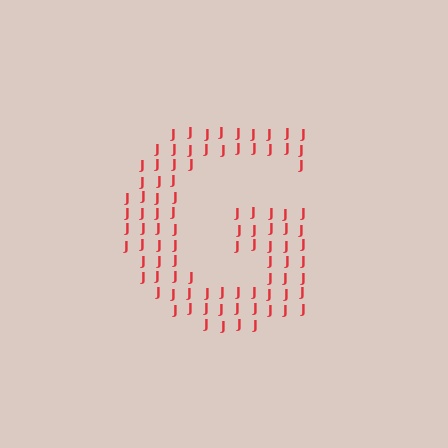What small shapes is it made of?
It is made of small letter J's.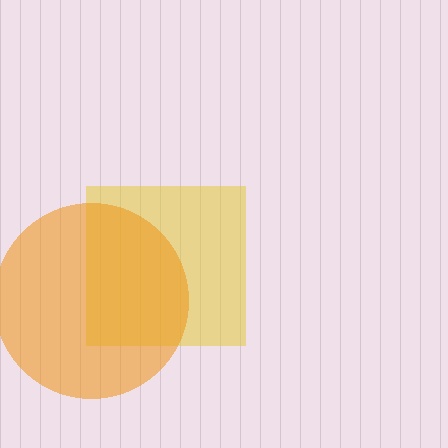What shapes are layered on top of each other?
The layered shapes are: a yellow square, an orange circle.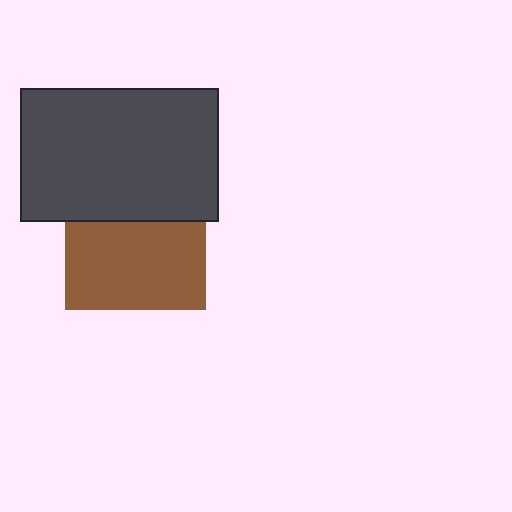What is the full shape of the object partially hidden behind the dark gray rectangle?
The partially hidden object is a brown square.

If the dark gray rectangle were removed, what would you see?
You would see the complete brown square.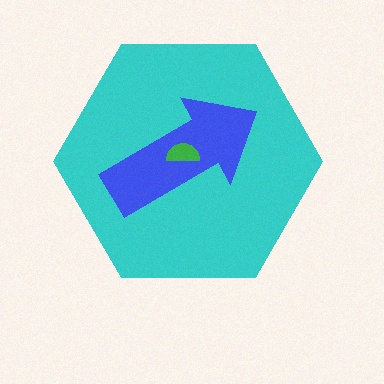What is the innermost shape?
The green semicircle.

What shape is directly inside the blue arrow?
The green semicircle.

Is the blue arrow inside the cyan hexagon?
Yes.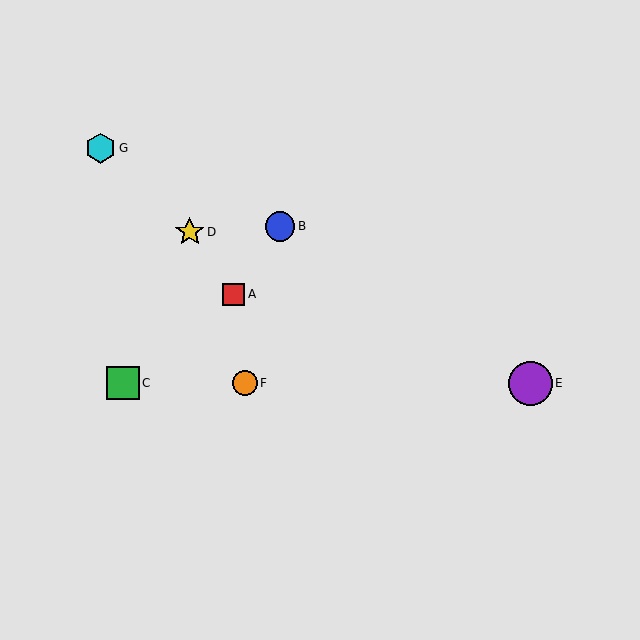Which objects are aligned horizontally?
Objects C, E, F are aligned horizontally.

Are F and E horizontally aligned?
Yes, both are at y≈383.